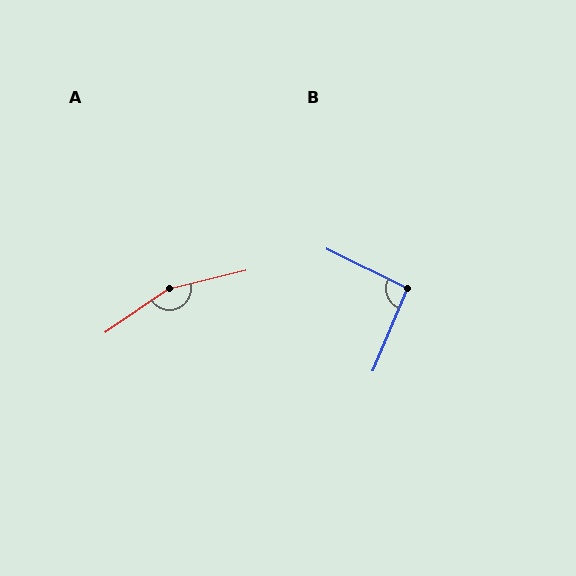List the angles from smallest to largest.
B (94°), A (160°).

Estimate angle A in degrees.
Approximately 160 degrees.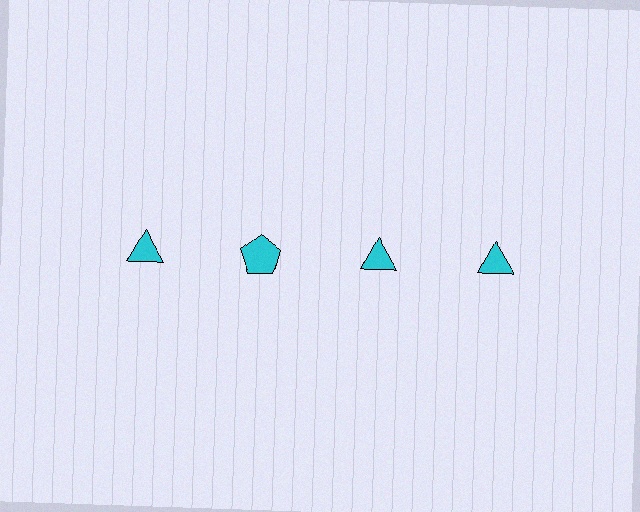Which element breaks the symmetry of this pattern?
The cyan pentagon in the top row, second from left column breaks the symmetry. All other shapes are cyan triangles.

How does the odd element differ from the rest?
It has a different shape: pentagon instead of triangle.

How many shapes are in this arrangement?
There are 4 shapes arranged in a grid pattern.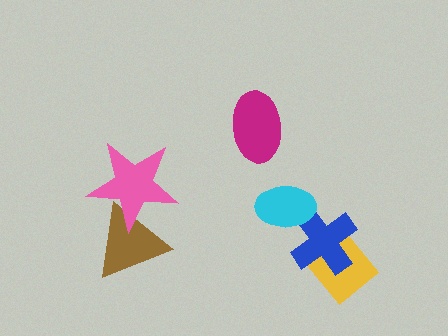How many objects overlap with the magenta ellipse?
0 objects overlap with the magenta ellipse.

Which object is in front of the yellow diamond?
The blue cross is in front of the yellow diamond.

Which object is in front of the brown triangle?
The pink star is in front of the brown triangle.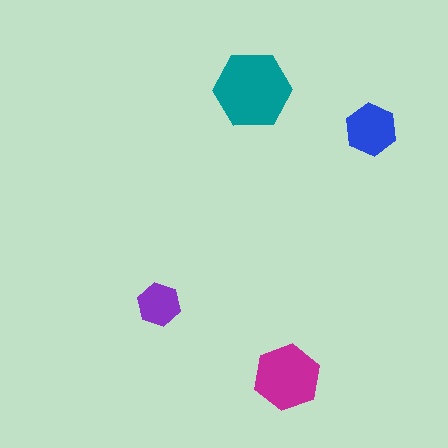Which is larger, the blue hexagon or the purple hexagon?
The blue one.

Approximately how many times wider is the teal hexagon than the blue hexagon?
About 1.5 times wider.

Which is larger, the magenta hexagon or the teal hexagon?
The teal one.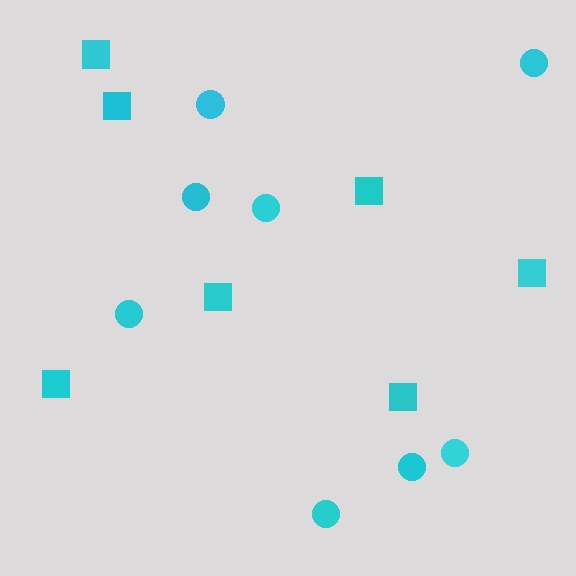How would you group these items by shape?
There are 2 groups: one group of circles (8) and one group of squares (7).